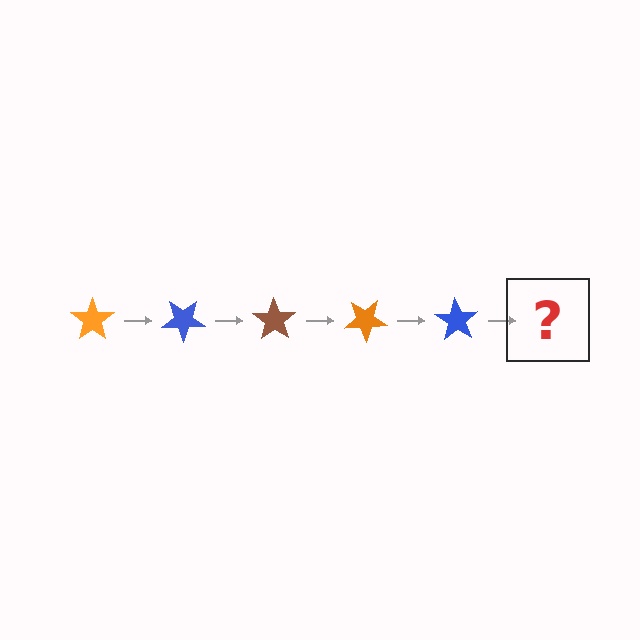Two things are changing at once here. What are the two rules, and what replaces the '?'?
The two rules are that it rotates 35 degrees each step and the color cycles through orange, blue, and brown. The '?' should be a brown star, rotated 175 degrees from the start.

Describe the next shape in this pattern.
It should be a brown star, rotated 175 degrees from the start.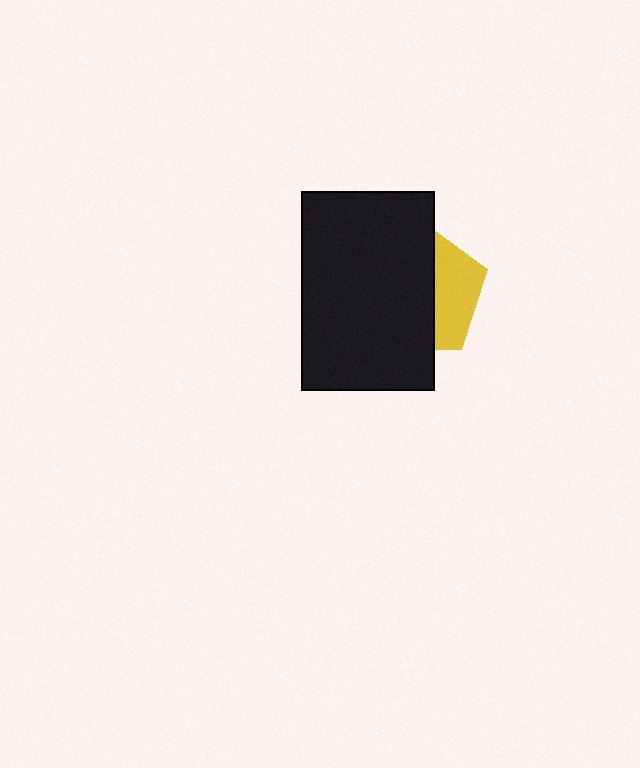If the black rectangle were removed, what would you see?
You would see the complete yellow pentagon.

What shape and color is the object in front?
The object in front is a black rectangle.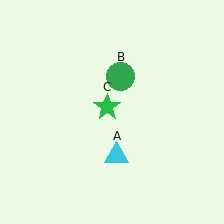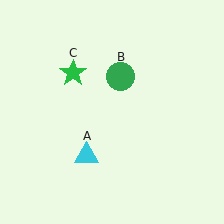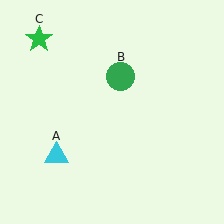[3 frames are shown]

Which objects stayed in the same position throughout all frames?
Green circle (object B) remained stationary.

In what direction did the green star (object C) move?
The green star (object C) moved up and to the left.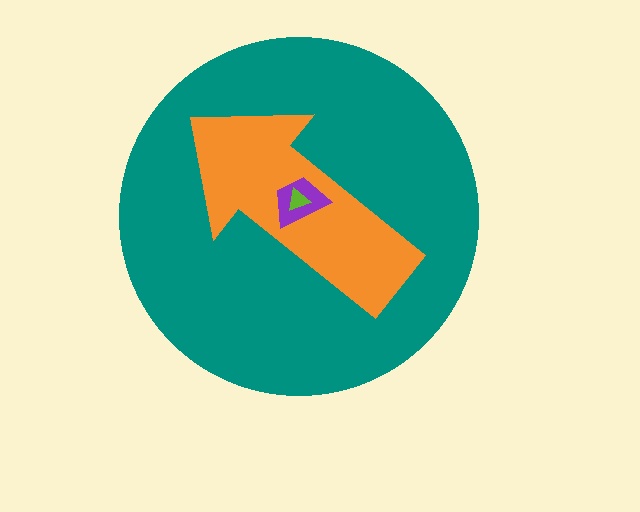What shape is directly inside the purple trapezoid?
The lime triangle.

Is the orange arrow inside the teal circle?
Yes.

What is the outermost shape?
The teal circle.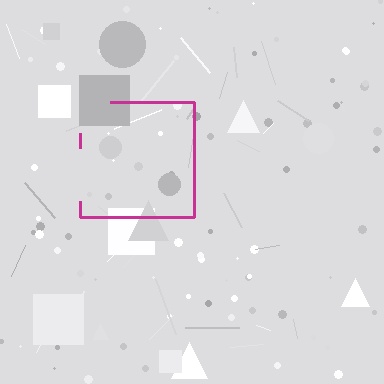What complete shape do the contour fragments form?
The contour fragments form a square.